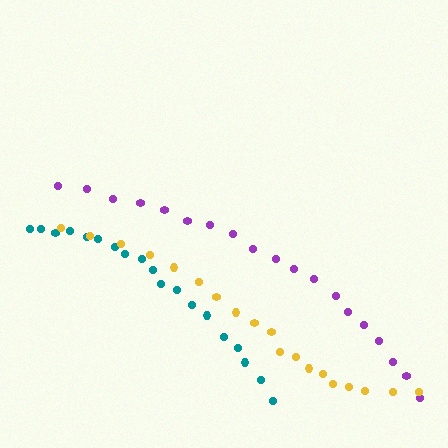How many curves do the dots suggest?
There are 3 distinct paths.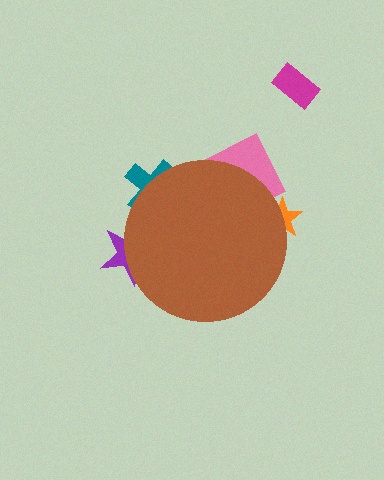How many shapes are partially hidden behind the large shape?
4 shapes are partially hidden.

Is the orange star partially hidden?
Yes, the orange star is partially hidden behind the brown circle.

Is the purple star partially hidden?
Yes, the purple star is partially hidden behind the brown circle.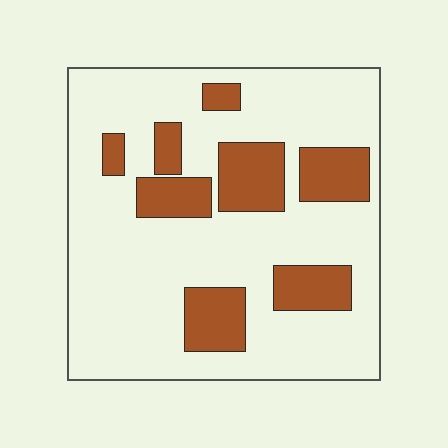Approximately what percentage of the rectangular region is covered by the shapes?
Approximately 25%.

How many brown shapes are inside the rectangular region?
8.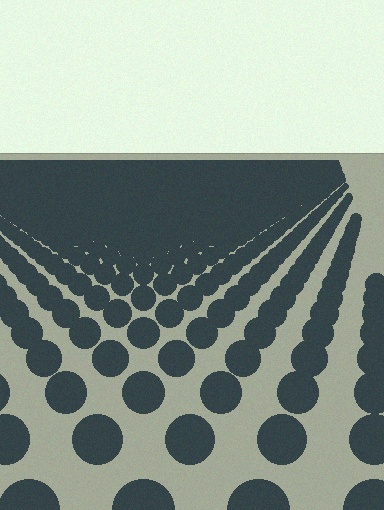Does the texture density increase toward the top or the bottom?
Density increases toward the top.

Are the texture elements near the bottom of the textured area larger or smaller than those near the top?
Larger. Near the bottom, elements are closer to the viewer and appear at a bigger on-screen size.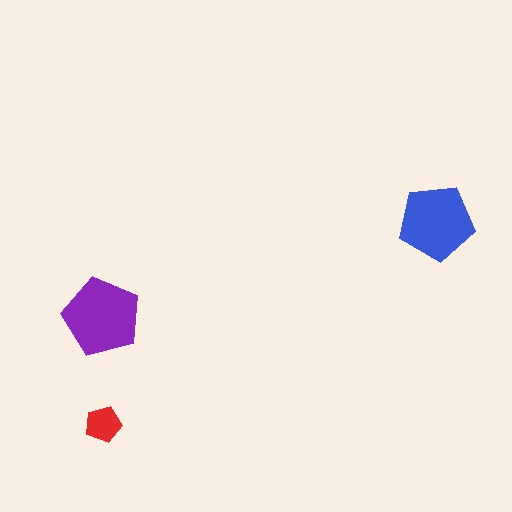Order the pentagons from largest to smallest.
the purple one, the blue one, the red one.